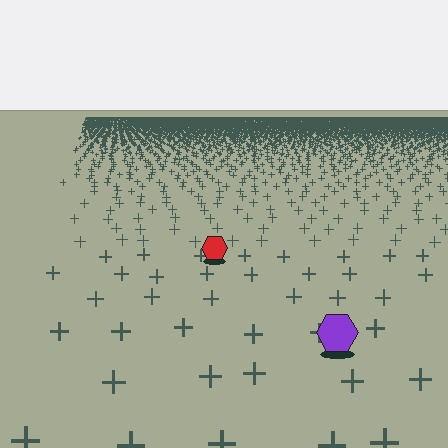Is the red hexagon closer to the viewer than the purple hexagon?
No. The purple hexagon is closer — you can tell from the texture gradient: the ground texture is coarser near it.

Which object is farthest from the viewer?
The red hexagon is farthest from the viewer. It appears smaller and the ground texture around it is denser.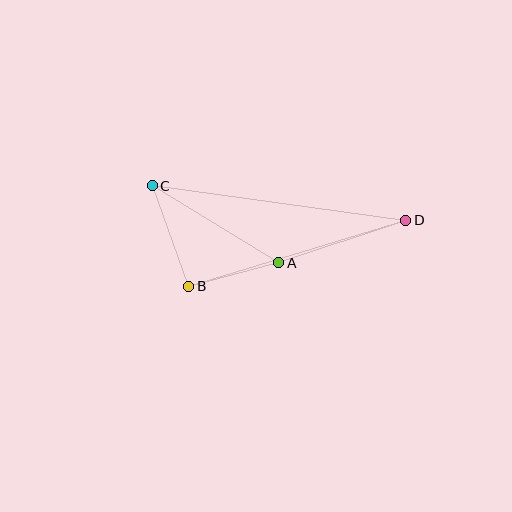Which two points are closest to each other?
Points A and B are closest to each other.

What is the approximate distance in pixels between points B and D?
The distance between B and D is approximately 226 pixels.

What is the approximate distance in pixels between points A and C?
The distance between A and C is approximately 148 pixels.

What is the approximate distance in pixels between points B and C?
The distance between B and C is approximately 107 pixels.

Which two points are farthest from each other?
Points C and D are farthest from each other.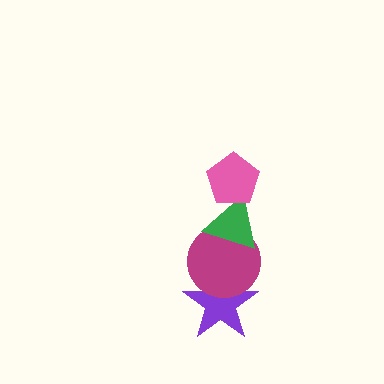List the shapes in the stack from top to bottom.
From top to bottom: the pink pentagon, the green triangle, the magenta circle, the purple star.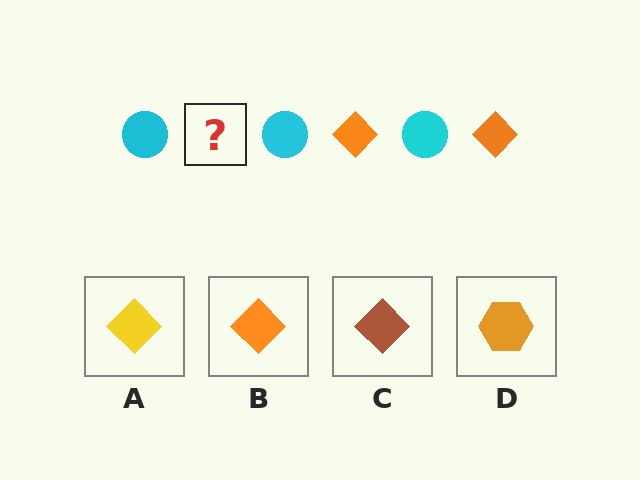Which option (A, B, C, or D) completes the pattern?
B.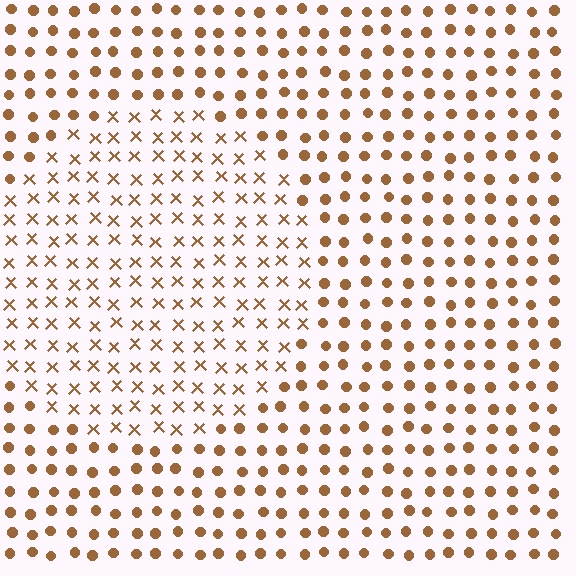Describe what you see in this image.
The image is filled with small brown elements arranged in a uniform grid. A circle-shaped region contains X marks, while the surrounding area contains circles. The boundary is defined purely by the change in element shape.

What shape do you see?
I see a circle.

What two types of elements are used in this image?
The image uses X marks inside the circle region and circles outside it.